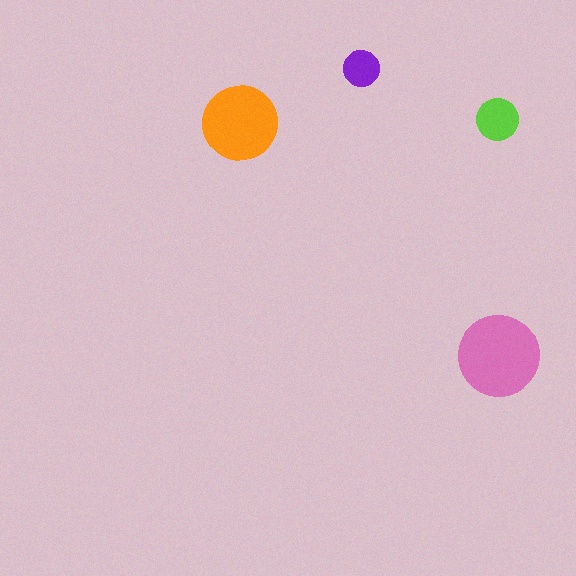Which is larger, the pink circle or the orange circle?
The pink one.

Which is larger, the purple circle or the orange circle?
The orange one.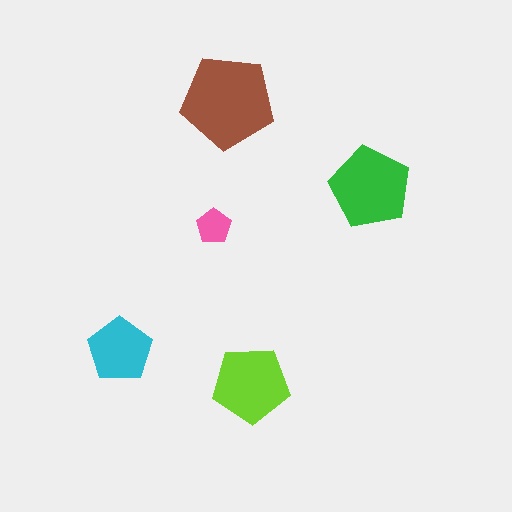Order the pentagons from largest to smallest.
the brown one, the green one, the lime one, the cyan one, the pink one.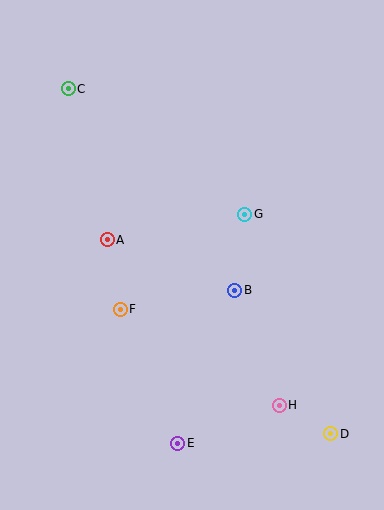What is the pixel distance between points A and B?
The distance between A and B is 137 pixels.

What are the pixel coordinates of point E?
Point E is at (178, 443).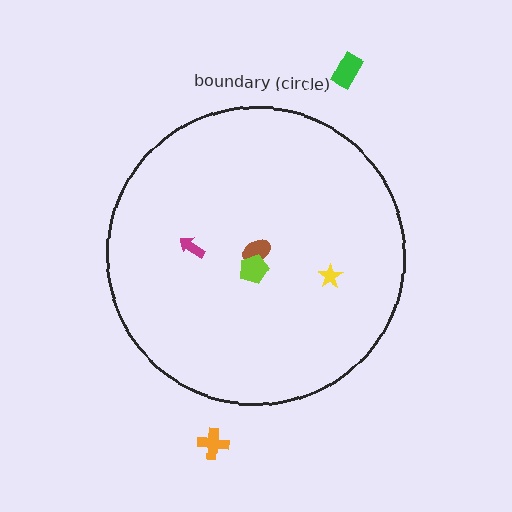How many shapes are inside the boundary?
4 inside, 2 outside.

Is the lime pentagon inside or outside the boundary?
Inside.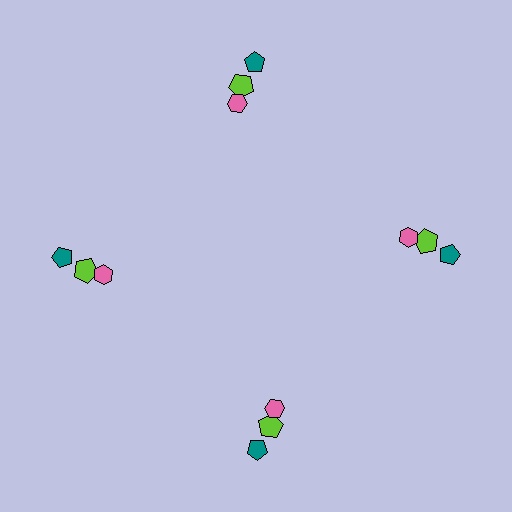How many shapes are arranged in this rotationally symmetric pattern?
There are 12 shapes, arranged in 4 groups of 3.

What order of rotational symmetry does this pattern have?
This pattern has 4-fold rotational symmetry.